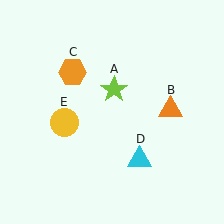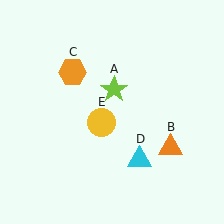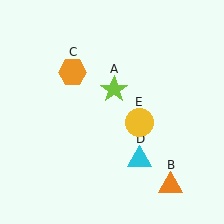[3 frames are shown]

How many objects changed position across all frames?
2 objects changed position: orange triangle (object B), yellow circle (object E).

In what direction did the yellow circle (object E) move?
The yellow circle (object E) moved right.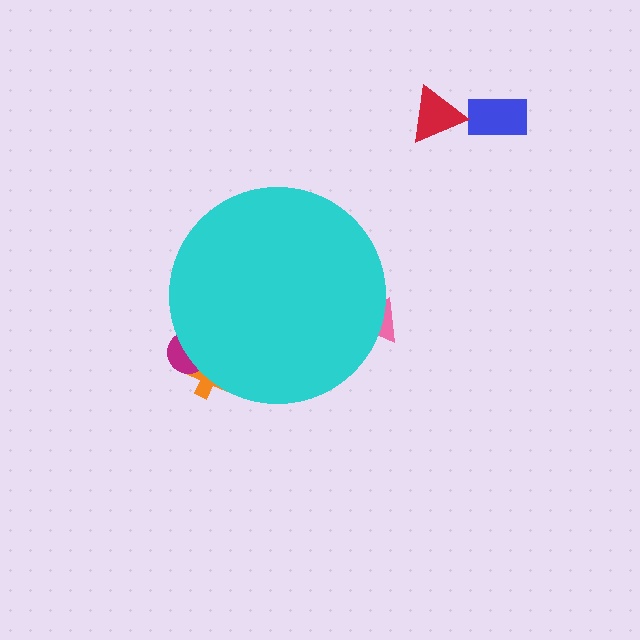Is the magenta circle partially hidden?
Yes, the magenta circle is partially hidden behind the cyan circle.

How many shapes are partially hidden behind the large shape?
3 shapes are partially hidden.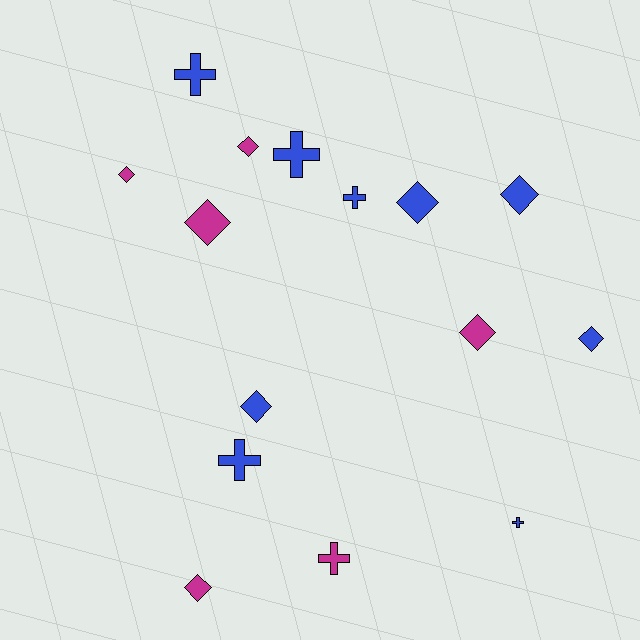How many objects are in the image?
There are 15 objects.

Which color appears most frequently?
Blue, with 9 objects.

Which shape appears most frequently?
Diamond, with 9 objects.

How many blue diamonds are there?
There are 4 blue diamonds.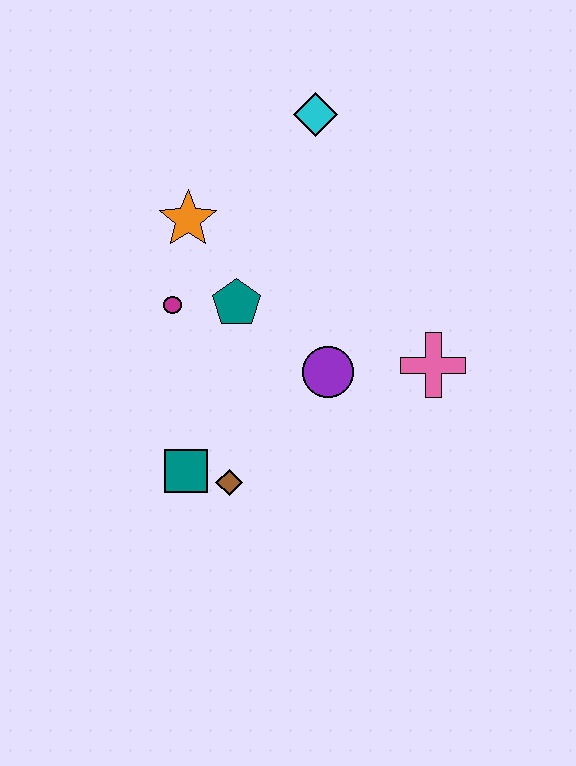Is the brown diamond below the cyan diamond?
Yes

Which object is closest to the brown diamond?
The teal square is closest to the brown diamond.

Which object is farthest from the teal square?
The cyan diamond is farthest from the teal square.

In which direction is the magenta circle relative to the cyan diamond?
The magenta circle is below the cyan diamond.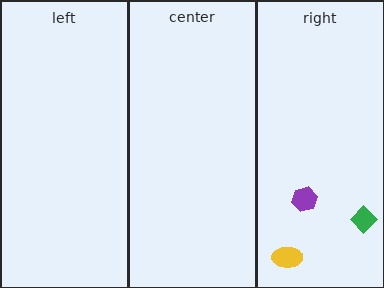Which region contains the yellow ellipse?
The right region.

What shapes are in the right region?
The yellow ellipse, the purple hexagon, the green diamond.